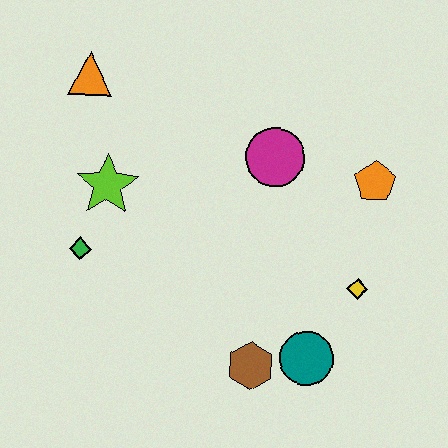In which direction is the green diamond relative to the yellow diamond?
The green diamond is to the left of the yellow diamond.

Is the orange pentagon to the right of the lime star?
Yes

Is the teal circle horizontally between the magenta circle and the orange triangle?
No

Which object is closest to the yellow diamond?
The teal circle is closest to the yellow diamond.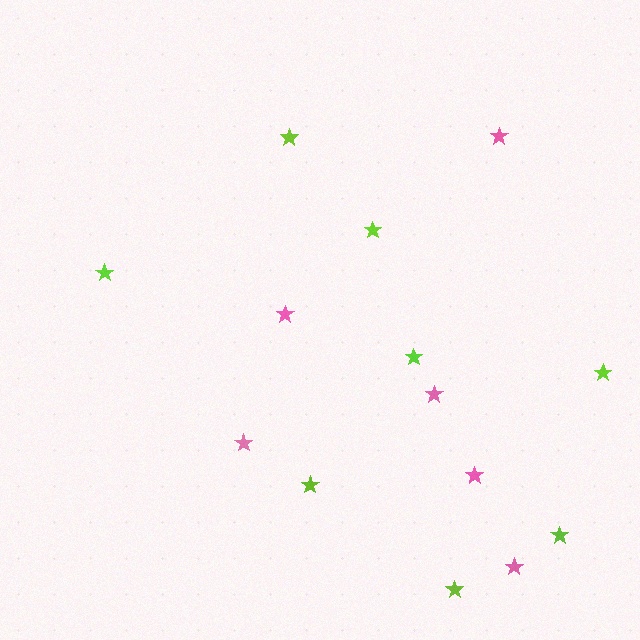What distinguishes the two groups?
There are 2 groups: one group of pink stars (6) and one group of lime stars (8).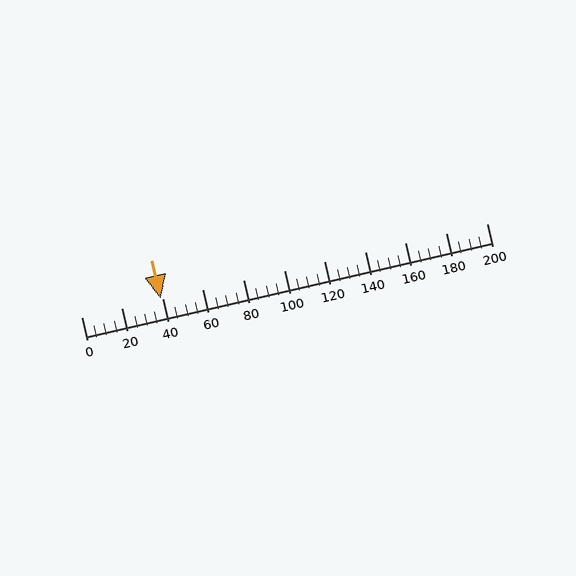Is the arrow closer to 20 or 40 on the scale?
The arrow is closer to 40.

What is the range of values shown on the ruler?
The ruler shows values from 0 to 200.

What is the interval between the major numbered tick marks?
The major tick marks are spaced 20 units apart.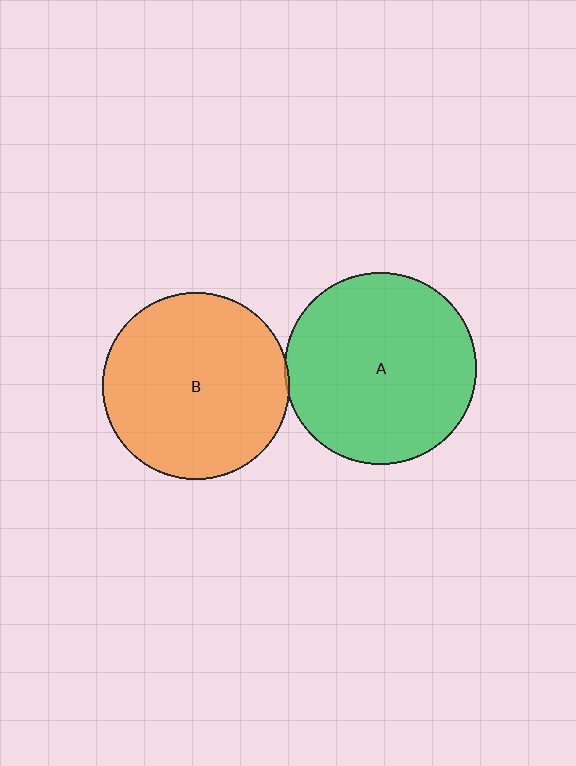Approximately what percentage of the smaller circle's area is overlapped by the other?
Approximately 5%.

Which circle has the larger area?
Circle A (green).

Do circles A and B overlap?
Yes.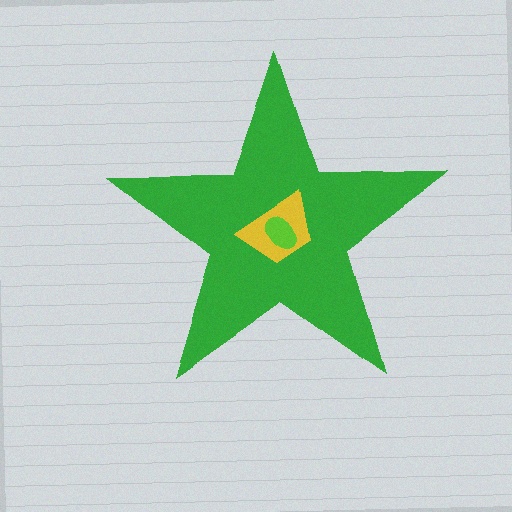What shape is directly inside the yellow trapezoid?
The lime ellipse.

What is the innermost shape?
The lime ellipse.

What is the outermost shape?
The green star.